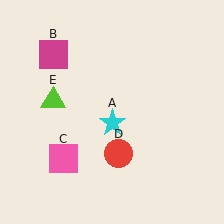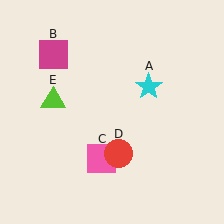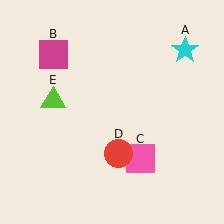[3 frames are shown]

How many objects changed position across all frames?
2 objects changed position: cyan star (object A), pink square (object C).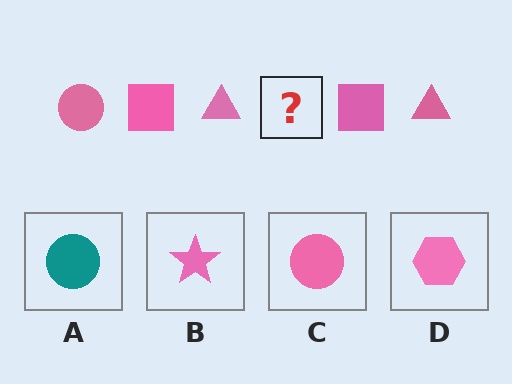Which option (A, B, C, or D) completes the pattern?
C.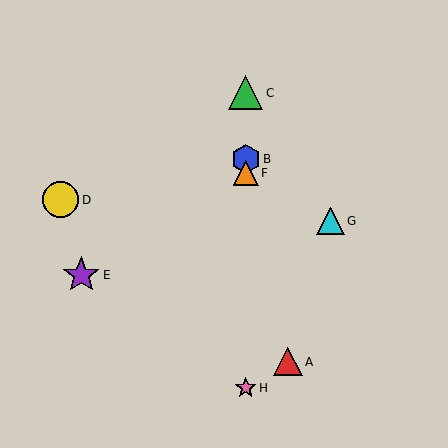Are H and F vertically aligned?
Yes, both are at x≈246.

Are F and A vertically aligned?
No, F is at x≈246 and A is at x≈288.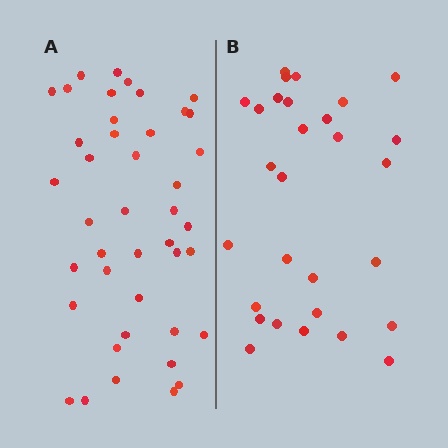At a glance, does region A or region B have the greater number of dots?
Region A (the left region) has more dots.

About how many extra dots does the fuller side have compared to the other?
Region A has approximately 15 more dots than region B.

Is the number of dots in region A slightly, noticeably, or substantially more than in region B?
Region A has noticeably more, but not dramatically so. The ratio is roughly 1.4 to 1.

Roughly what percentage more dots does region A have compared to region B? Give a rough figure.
About 45% more.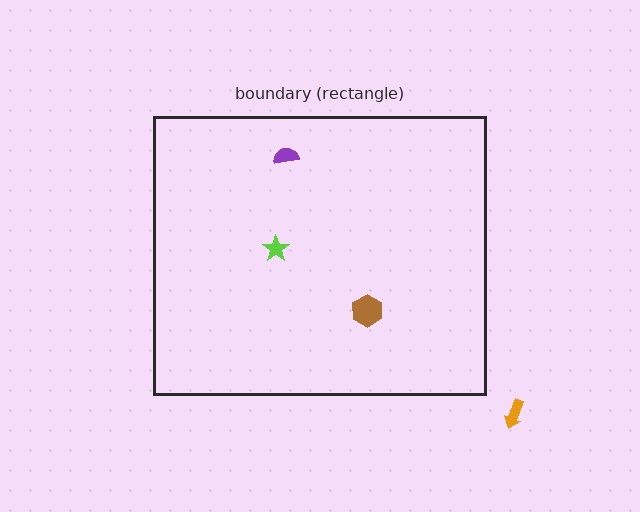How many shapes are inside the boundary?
3 inside, 1 outside.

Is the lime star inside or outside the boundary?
Inside.